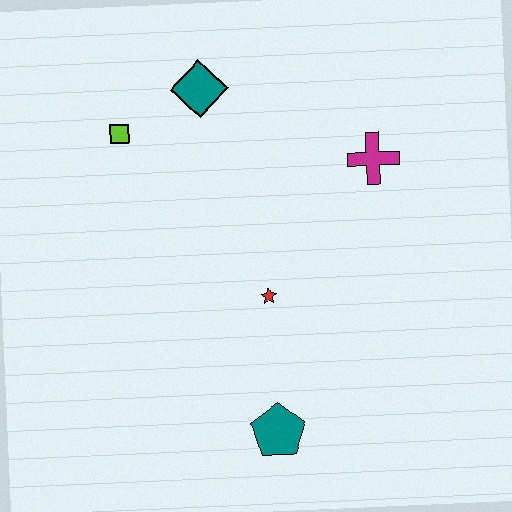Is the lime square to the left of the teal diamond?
Yes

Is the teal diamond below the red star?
No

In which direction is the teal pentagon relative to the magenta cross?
The teal pentagon is below the magenta cross.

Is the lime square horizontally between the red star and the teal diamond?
No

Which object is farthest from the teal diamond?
The teal pentagon is farthest from the teal diamond.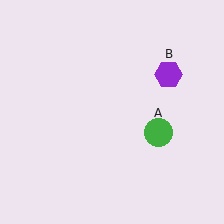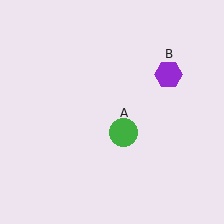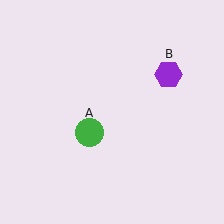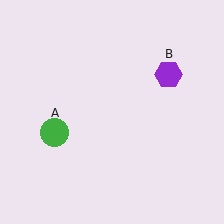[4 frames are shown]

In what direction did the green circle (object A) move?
The green circle (object A) moved left.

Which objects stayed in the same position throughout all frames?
Purple hexagon (object B) remained stationary.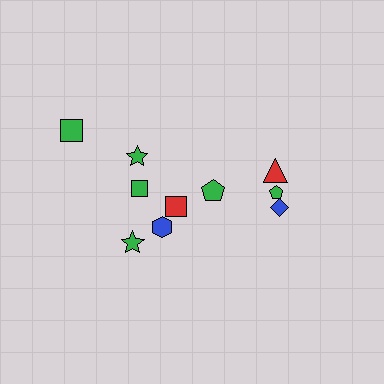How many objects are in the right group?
There are 4 objects.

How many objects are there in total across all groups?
There are 10 objects.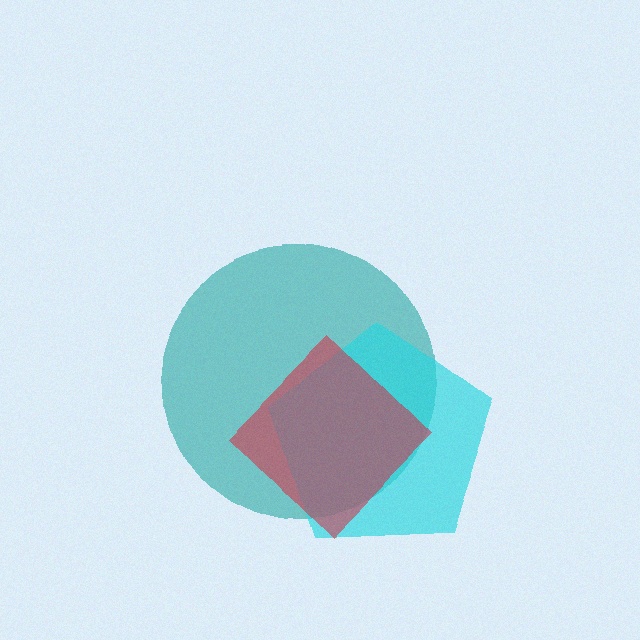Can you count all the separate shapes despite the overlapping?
Yes, there are 3 separate shapes.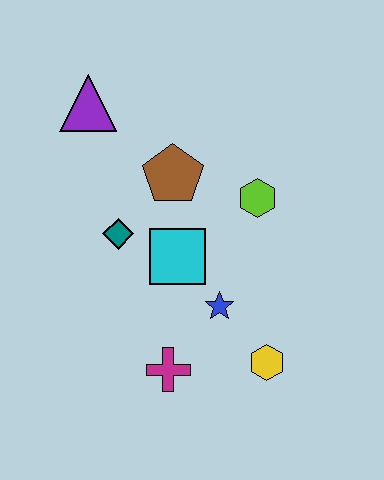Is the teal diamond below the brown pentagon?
Yes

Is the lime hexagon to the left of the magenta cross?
No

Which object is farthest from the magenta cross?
The purple triangle is farthest from the magenta cross.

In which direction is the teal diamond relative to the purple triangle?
The teal diamond is below the purple triangle.